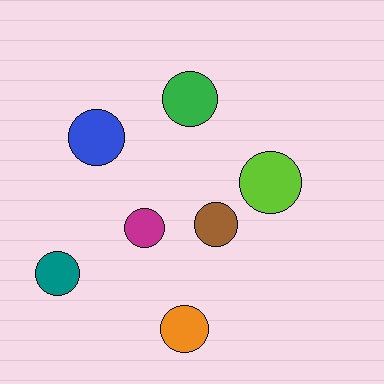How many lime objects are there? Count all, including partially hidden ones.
There is 1 lime object.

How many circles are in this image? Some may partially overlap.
There are 7 circles.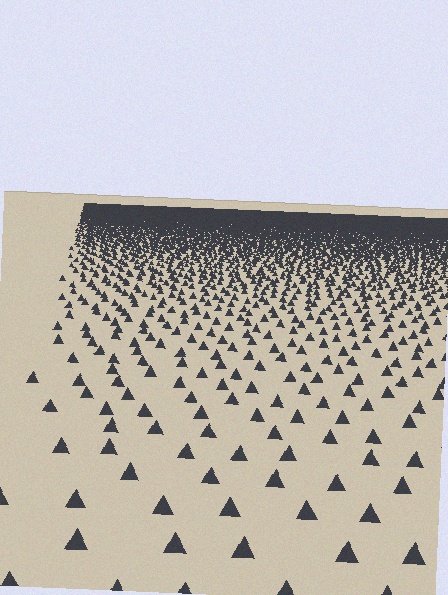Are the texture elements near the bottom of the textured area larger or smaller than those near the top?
Larger. Near the bottom, elements are closer to the viewer and appear at a bigger on-screen size.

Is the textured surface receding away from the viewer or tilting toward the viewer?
The surface is receding away from the viewer. Texture elements get smaller and denser toward the top.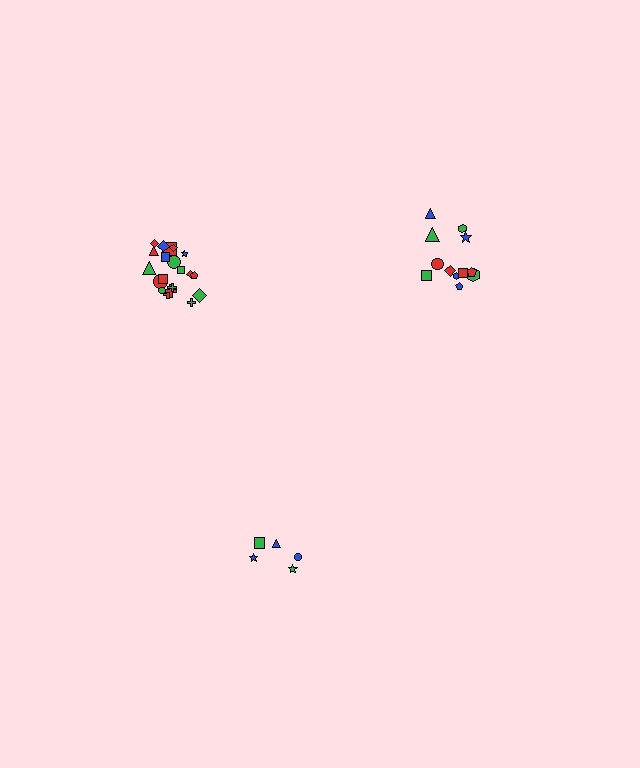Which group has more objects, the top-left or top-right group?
The top-left group.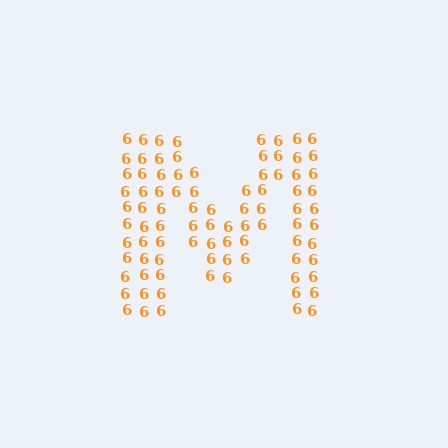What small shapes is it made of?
It is made of small digit 6's.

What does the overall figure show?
The overall figure shows the letter M.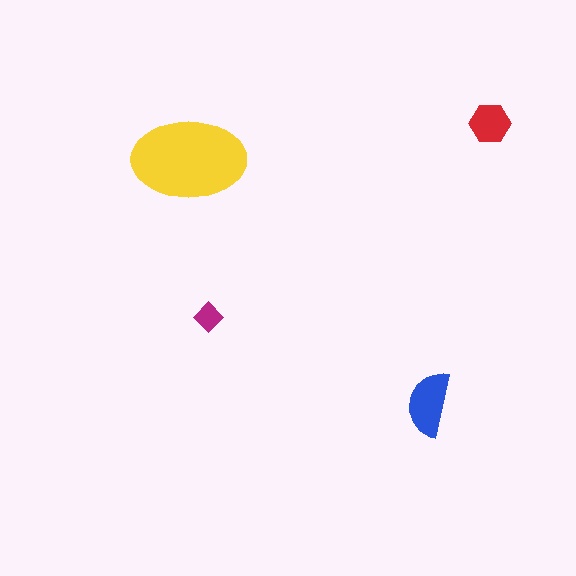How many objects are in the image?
There are 4 objects in the image.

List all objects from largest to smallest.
The yellow ellipse, the blue semicircle, the red hexagon, the magenta diamond.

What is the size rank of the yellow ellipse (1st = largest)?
1st.